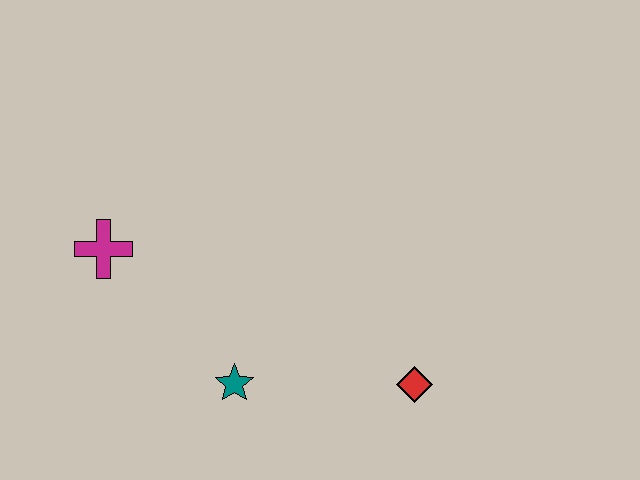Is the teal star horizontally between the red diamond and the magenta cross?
Yes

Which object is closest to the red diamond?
The teal star is closest to the red diamond.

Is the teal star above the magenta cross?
No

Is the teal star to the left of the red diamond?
Yes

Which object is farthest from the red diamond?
The magenta cross is farthest from the red diamond.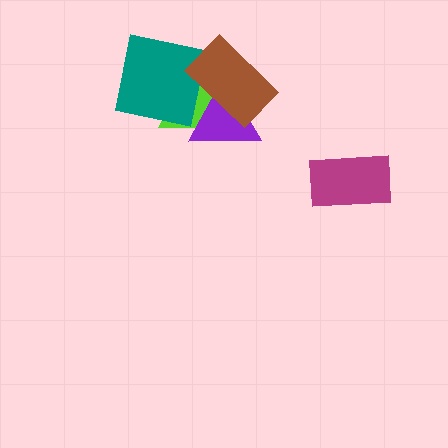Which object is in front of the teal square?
The brown rectangle is in front of the teal square.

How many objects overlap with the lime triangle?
3 objects overlap with the lime triangle.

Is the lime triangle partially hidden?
Yes, it is partially covered by another shape.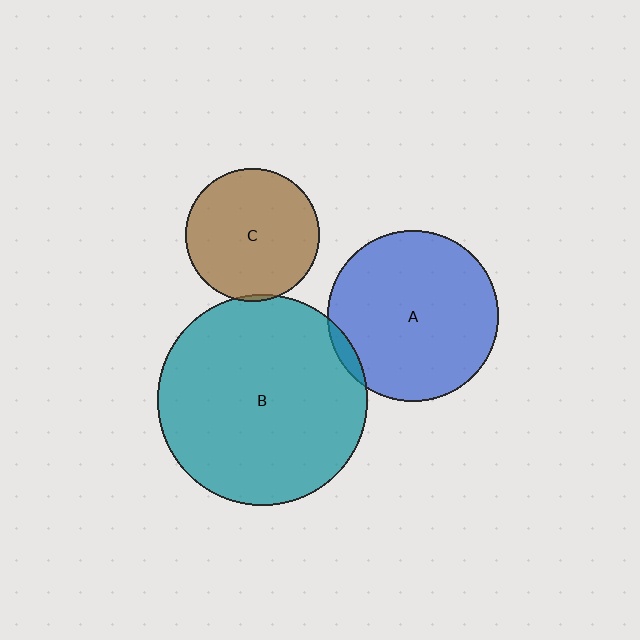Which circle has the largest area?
Circle B (teal).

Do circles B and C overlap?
Yes.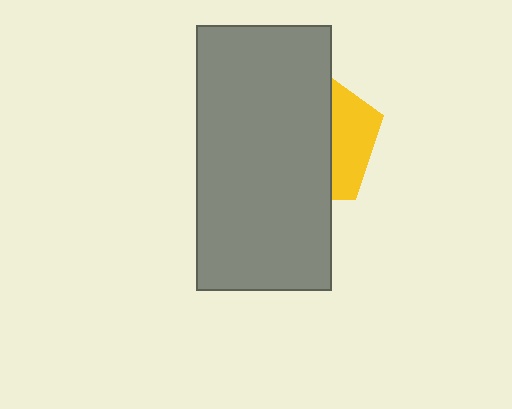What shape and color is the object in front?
The object in front is a gray rectangle.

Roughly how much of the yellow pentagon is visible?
A small part of it is visible (roughly 31%).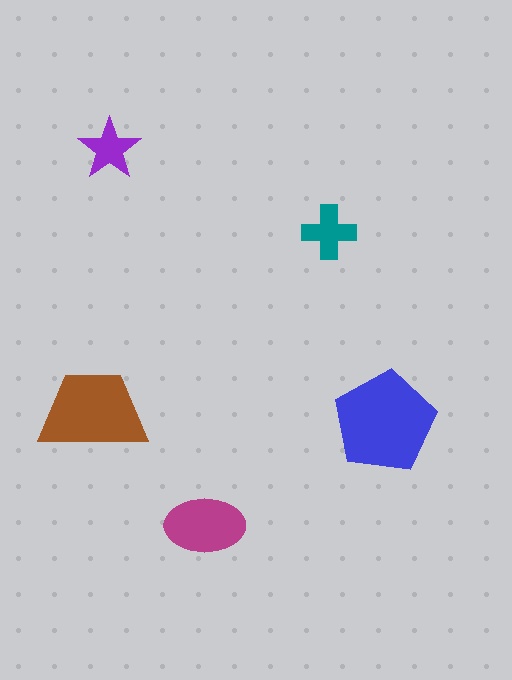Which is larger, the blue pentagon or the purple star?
The blue pentagon.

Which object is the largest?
The blue pentagon.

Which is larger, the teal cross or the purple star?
The teal cross.